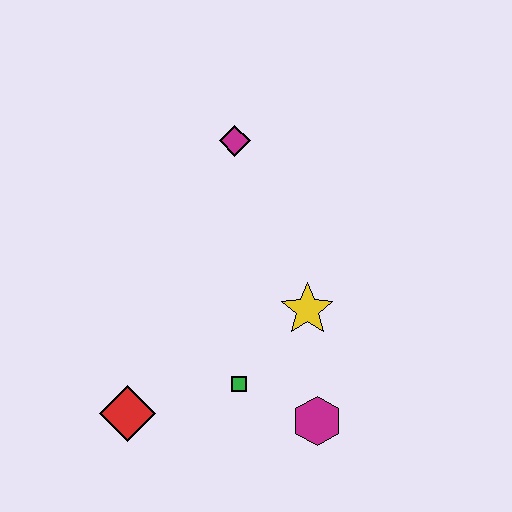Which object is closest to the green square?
The magenta hexagon is closest to the green square.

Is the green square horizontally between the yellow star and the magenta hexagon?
No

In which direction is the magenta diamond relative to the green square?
The magenta diamond is above the green square.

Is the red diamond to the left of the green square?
Yes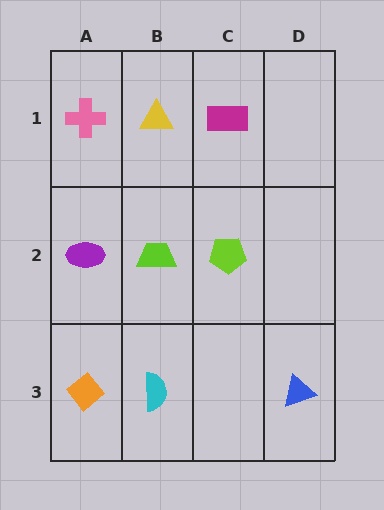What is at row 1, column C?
A magenta rectangle.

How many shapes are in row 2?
3 shapes.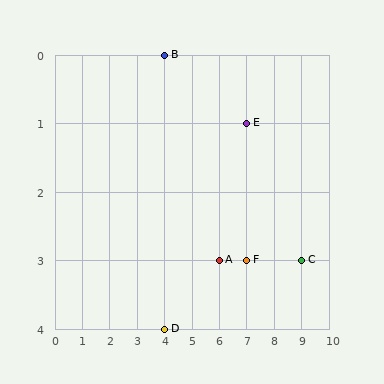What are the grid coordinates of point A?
Point A is at grid coordinates (6, 3).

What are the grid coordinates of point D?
Point D is at grid coordinates (4, 4).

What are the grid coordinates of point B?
Point B is at grid coordinates (4, 0).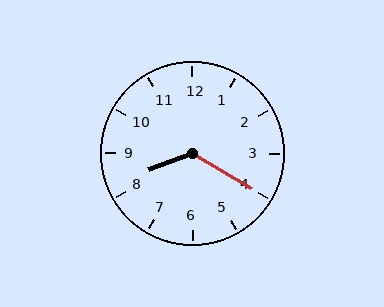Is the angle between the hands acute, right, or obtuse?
It is obtuse.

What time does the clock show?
8:20.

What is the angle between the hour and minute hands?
Approximately 130 degrees.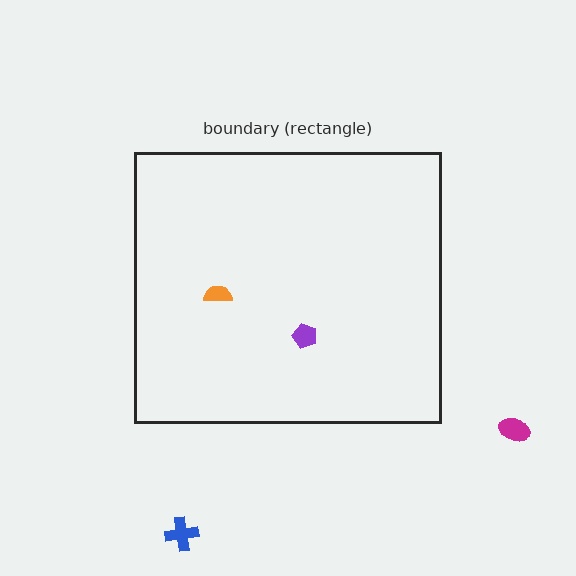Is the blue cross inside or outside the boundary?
Outside.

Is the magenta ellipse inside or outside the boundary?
Outside.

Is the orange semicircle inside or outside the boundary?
Inside.